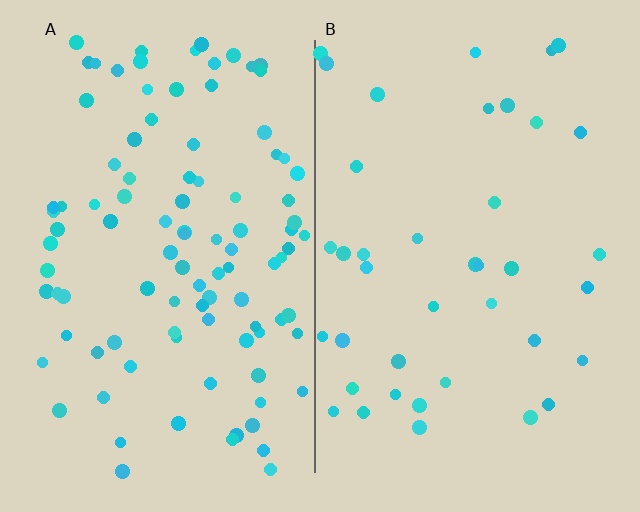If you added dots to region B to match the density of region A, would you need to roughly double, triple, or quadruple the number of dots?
Approximately triple.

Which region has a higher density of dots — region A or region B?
A (the left).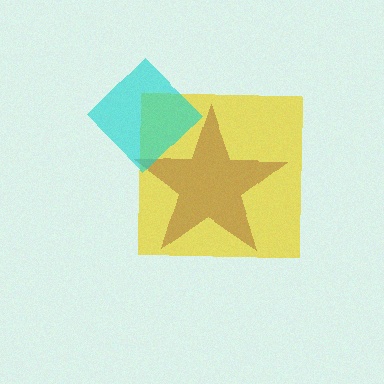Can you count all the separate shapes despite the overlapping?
Yes, there are 3 separate shapes.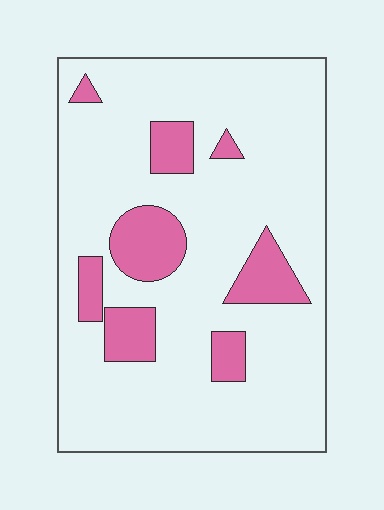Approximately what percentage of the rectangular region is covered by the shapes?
Approximately 15%.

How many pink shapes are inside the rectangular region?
8.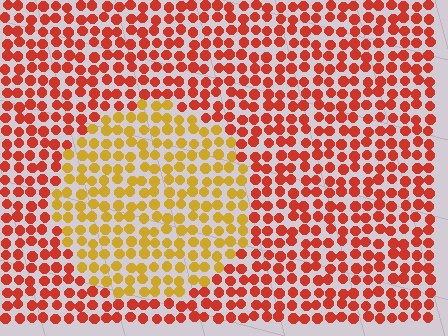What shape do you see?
I see a circle.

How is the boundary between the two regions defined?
The boundary is defined purely by a slight shift in hue (about 42 degrees). Spacing, size, and orientation are identical on both sides.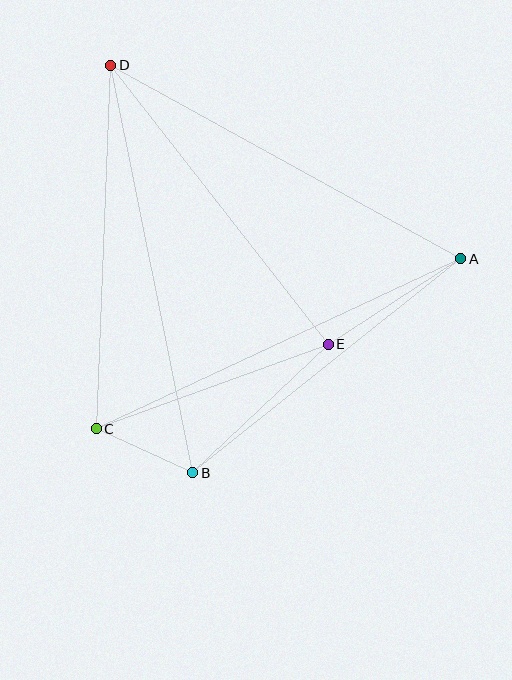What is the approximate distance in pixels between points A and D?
The distance between A and D is approximately 400 pixels.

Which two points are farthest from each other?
Points B and D are farthest from each other.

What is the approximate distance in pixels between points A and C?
The distance between A and C is approximately 402 pixels.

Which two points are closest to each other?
Points B and C are closest to each other.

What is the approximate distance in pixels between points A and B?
The distance between A and B is approximately 343 pixels.